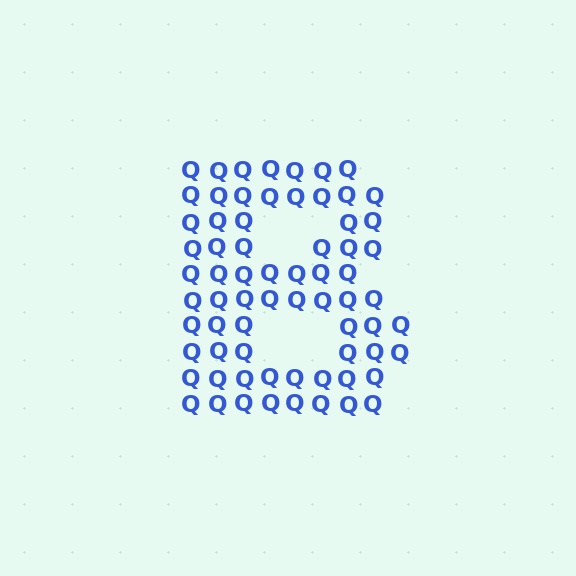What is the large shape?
The large shape is the letter B.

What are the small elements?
The small elements are letter Q's.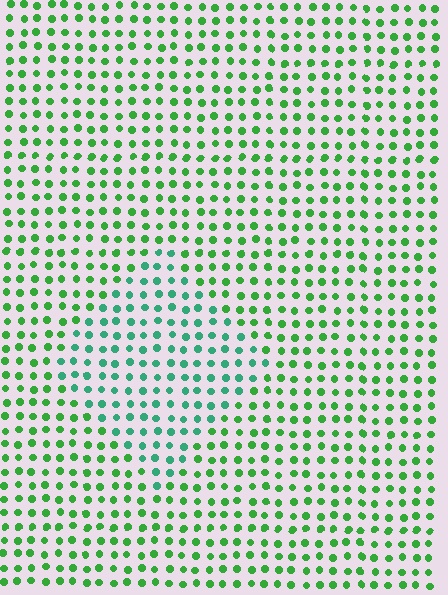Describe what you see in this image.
The image is filled with small green elements in a uniform arrangement. A diamond-shaped region is visible where the elements are tinted to a slightly different hue, forming a subtle color boundary.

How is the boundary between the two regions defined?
The boundary is defined purely by a slight shift in hue (about 33 degrees). Spacing, size, and orientation are identical on both sides.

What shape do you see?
I see a diamond.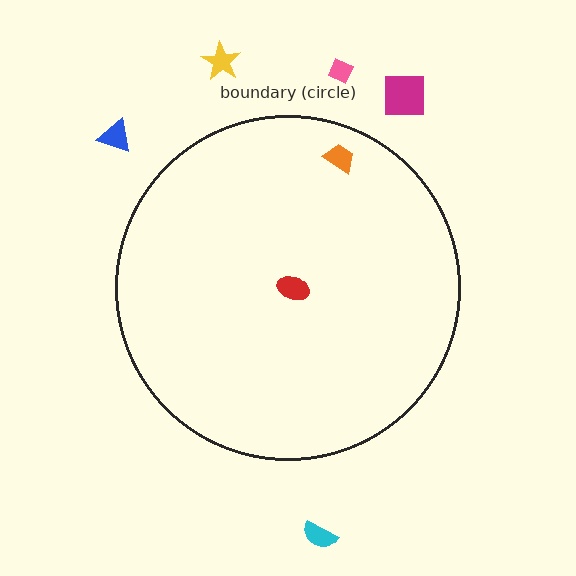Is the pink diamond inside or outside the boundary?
Outside.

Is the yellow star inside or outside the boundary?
Outside.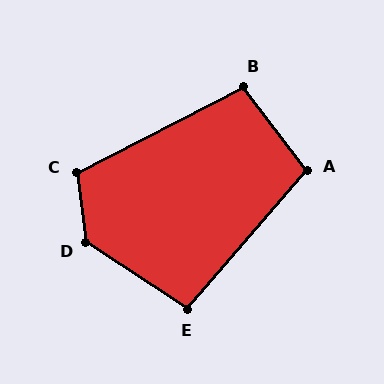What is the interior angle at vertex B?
Approximately 100 degrees (obtuse).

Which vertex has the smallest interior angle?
E, at approximately 97 degrees.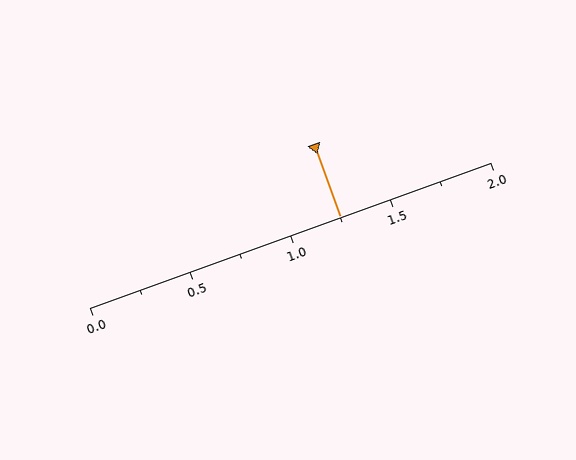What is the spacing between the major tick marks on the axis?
The major ticks are spaced 0.5 apart.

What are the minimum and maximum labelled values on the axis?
The axis runs from 0.0 to 2.0.